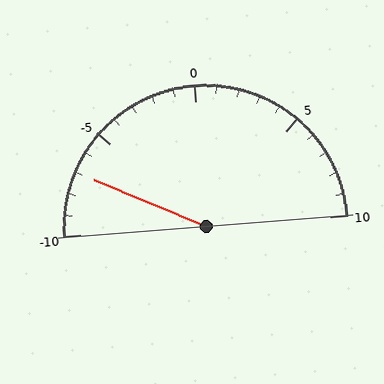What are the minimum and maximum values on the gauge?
The gauge ranges from -10 to 10.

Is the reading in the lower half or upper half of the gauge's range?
The reading is in the lower half of the range (-10 to 10).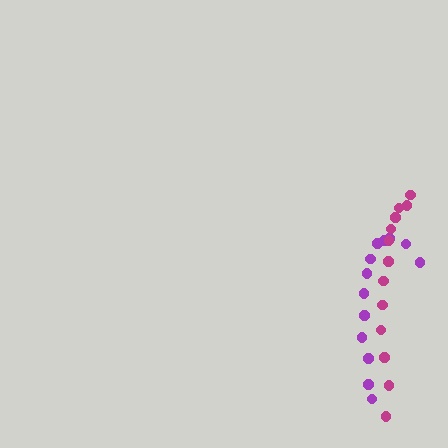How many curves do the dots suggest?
There are 2 distinct paths.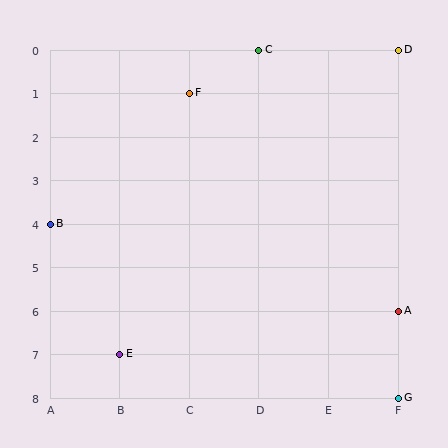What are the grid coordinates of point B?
Point B is at grid coordinates (A, 4).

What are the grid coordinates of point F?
Point F is at grid coordinates (C, 1).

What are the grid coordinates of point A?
Point A is at grid coordinates (F, 6).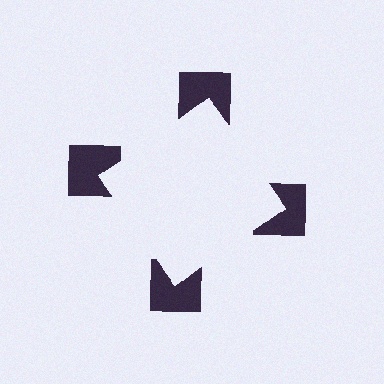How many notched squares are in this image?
There are 4 — one at each vertex of the illusory square.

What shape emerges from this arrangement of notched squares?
An illusory square — its edges are inferred from the aligned wedge cuts in the notched squares, not physically drawn.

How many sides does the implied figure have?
4 sides.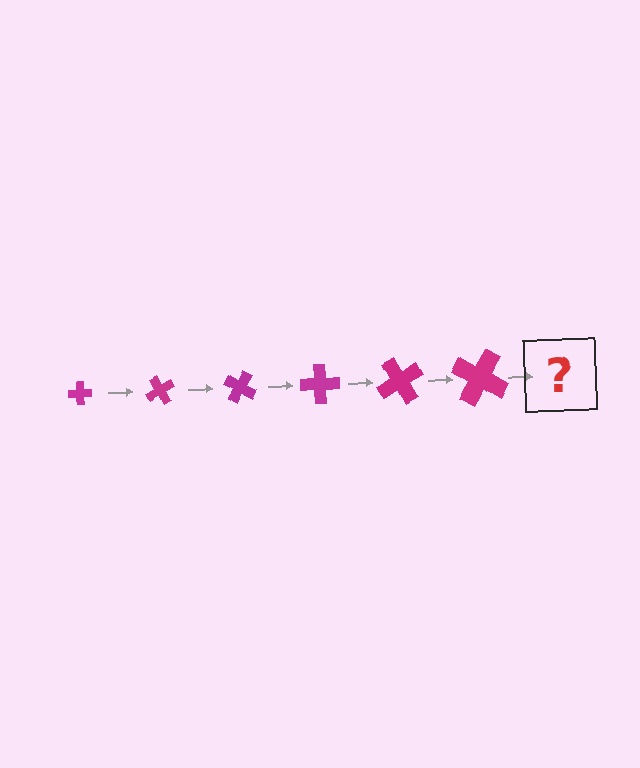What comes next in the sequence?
The next element should be a cross, larger than the previous one and rotated 360 degrees from the start.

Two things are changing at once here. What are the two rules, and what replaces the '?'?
The two rules are that the cross grows larger each step and it rotates 60 degrees each step. The '?' should be a cross, larger than the previous one and rotated 360 degrees from the start.